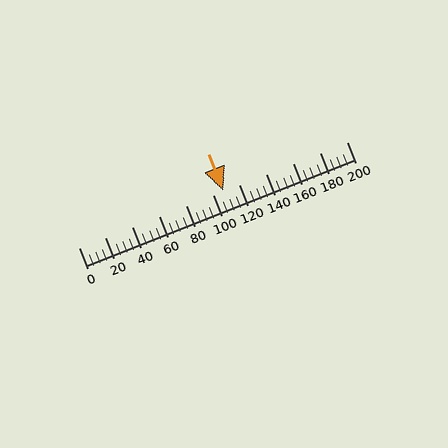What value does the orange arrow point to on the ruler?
The orange arrow points to approximately 108.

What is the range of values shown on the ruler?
The ruler shows values from 0 to 200.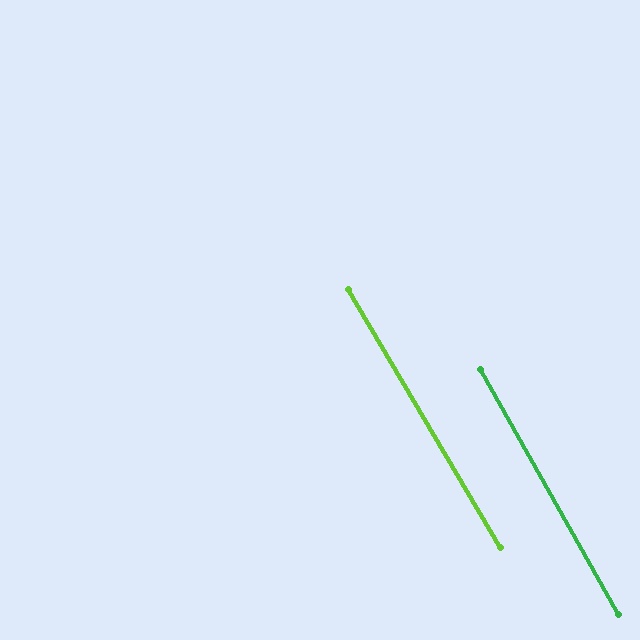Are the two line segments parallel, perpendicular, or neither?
Parallel — their directions differ by only 1.3°.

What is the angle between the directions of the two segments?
Approximately 1 degree.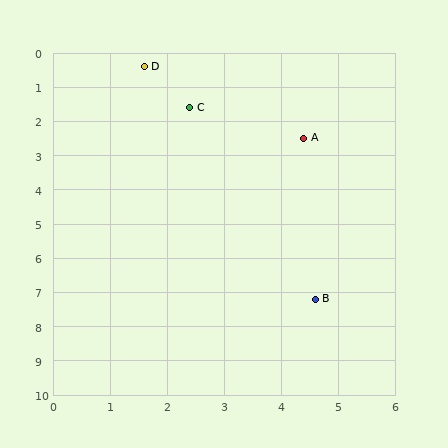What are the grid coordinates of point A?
Point A is at approximately (4.4, 2.5).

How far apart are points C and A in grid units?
Points C and A are about 2.2 grid units apart.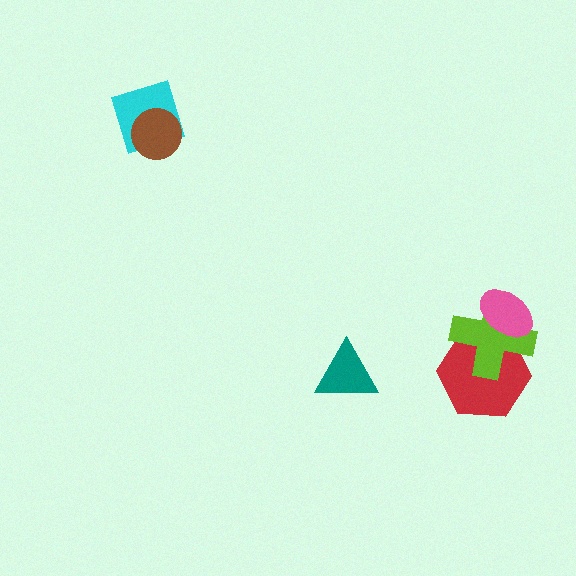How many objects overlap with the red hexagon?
2 objects overlap with the red hexagon.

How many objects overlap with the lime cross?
2 objects overlap with the lime cross.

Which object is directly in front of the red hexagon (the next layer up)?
The lime cross is directly in front of the red hexagon.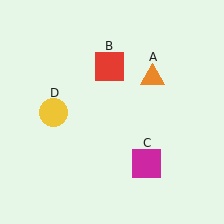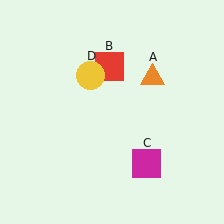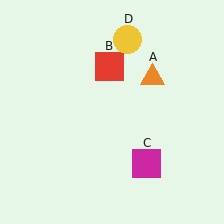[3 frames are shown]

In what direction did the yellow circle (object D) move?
The yellow circle (object D) moved up and to the right.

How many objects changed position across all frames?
1 object changed position: yellow circle (object D).